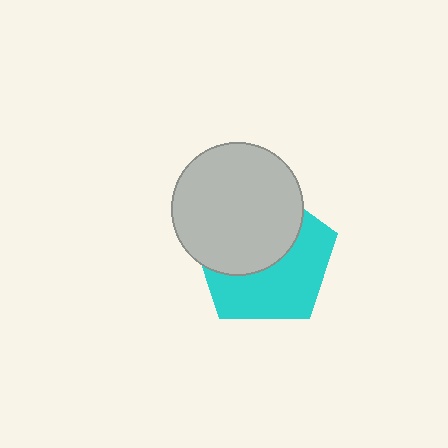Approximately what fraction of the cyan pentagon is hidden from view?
Roughly 49% of the cyan pentagon is hidden behind the light gray circle.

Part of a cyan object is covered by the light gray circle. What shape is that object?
It is a pentagon.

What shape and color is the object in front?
The object in front is a light gray circle.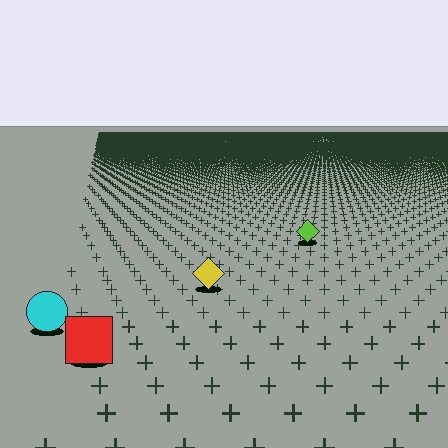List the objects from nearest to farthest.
From nearest to farthest: the red square, the cyan circle, the yellow diamond, the lime diamond.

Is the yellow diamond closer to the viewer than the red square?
No. The red square is closer — you can tell from the texture gradient: the ground texture is coarser near it.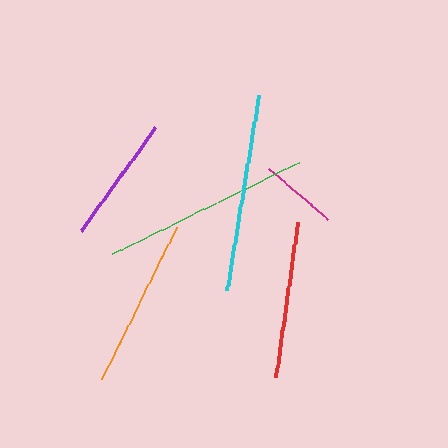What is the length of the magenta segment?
The magenta segment is approximately 78 pixels long.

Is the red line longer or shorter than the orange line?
The orange line is longer than the red line.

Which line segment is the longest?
The green line is the longest at approximately 208 pixels.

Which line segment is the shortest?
The magenta line is the shortest at approximately 78 pixels.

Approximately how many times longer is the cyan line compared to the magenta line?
The cyan line is approximately 2.5 times the length of the magenta line.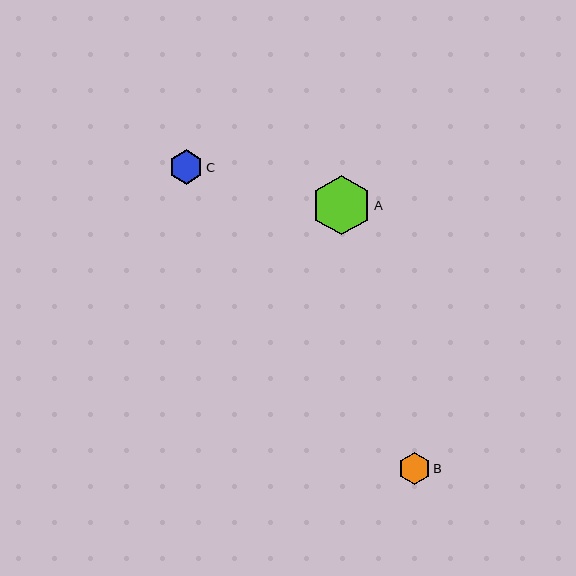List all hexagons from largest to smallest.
From largest to smallest: A, C, B.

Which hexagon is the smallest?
Hexagon B is the smallest with a size of approximately 32 pixels.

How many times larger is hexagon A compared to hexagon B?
Hexagon A is approximately 1.8 times the size of hexagon B.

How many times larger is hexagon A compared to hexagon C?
Hexagon A is approximately 1.7 times the size of hexagon C.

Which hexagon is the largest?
Hexagon A is the largest with a size of approximately 59 pixels.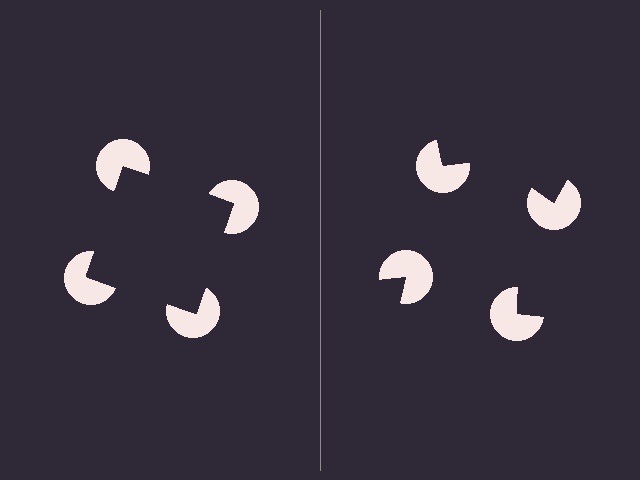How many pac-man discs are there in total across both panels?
8 — 4 on each side.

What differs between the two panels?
The pac-man discs are positioned identically on both sides; only the wedge orientations differ. On the left they align to a square; on the right they are misaligned.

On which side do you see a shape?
An illusory square appears on the left side. On the right side the wedge cuts are rotated, so no coherent shape forms.